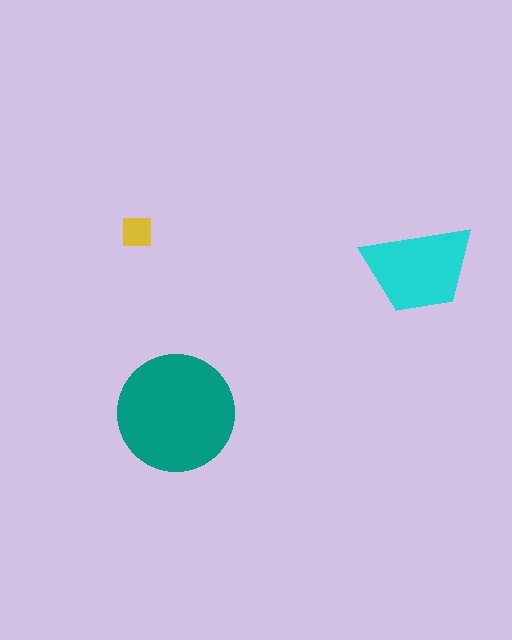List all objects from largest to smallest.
The teal circle, the cyan trapezoid, the yellow square.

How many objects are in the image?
There are 3 objects in the image.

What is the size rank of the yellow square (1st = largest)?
3rd.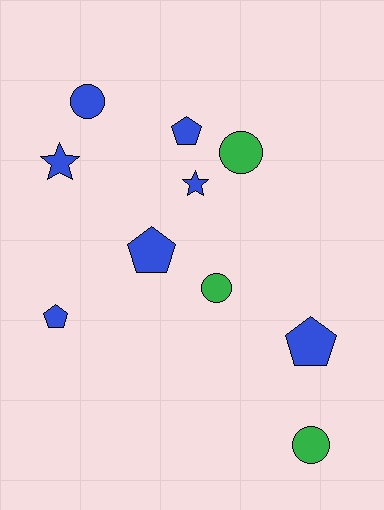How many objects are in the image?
There are 10 objects.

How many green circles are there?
There are 3 green circles.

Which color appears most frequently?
Blue, with 7 objects.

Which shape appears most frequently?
Pentagon, with 4 objects.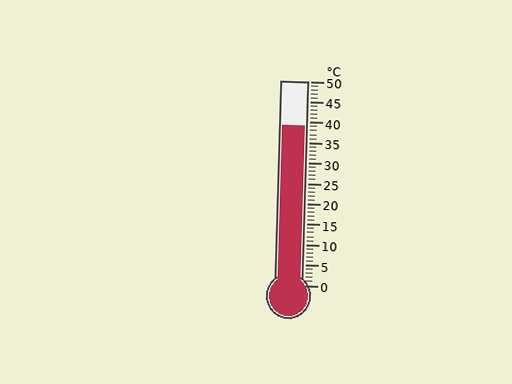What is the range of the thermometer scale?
The thermometer scale ranges from 0°C to 50°C.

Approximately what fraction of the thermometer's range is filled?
The thermometer is filled to approximately 80% of its range.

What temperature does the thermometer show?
The thermometer shows approximately 39°C.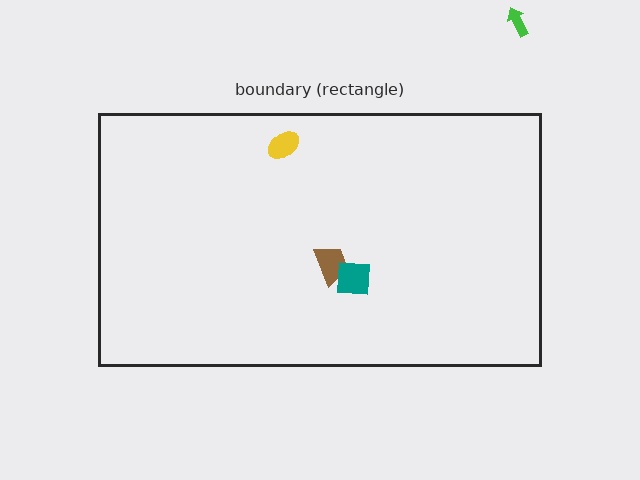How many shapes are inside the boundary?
3 inside, 1 outside.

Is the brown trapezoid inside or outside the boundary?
Inside.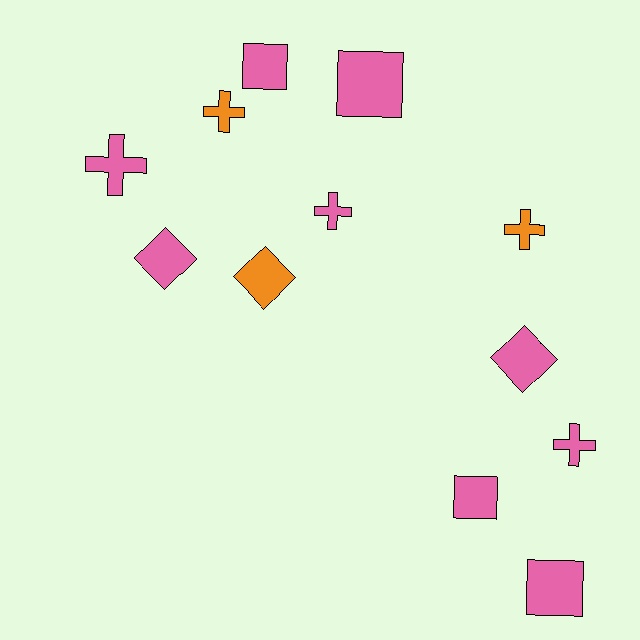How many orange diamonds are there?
There is 1 orange diamond.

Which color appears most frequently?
Pink, with 9 objects.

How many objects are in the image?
There are 12 objects.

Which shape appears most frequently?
Cross, with 5 objects.